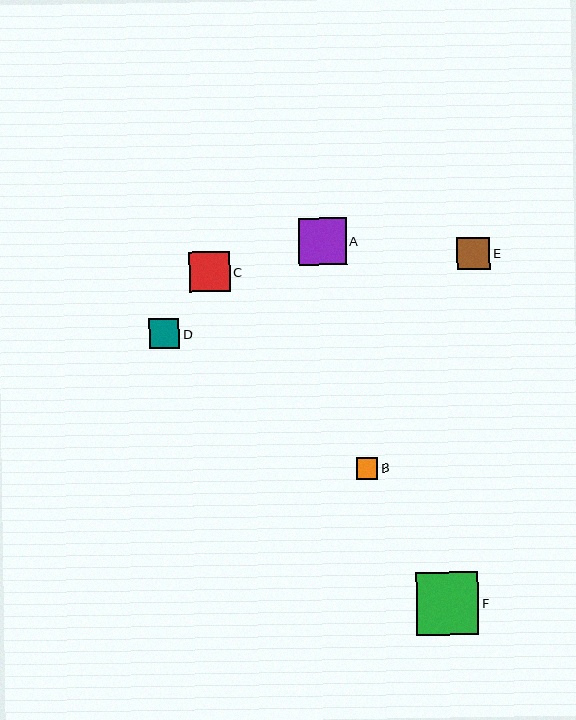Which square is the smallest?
Square B is the smallest with a size of approximately 21 pixels.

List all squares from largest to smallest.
From largest to smallest: F, A, C, E, D, B.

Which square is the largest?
Square F is the largest with a size of approximately 63 pixels.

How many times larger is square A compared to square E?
Square A is approximately 1.4 times the size of square E.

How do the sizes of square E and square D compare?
Square E and square D are approximately the same size.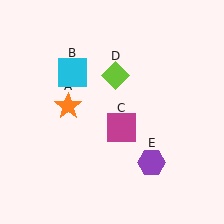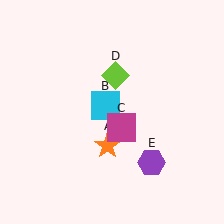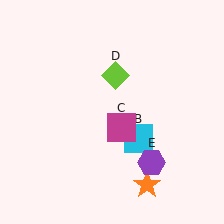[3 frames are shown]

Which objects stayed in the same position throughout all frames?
Magenta square (object C) and lime diamond (object D) and purple hexagon (object E) remained stationary.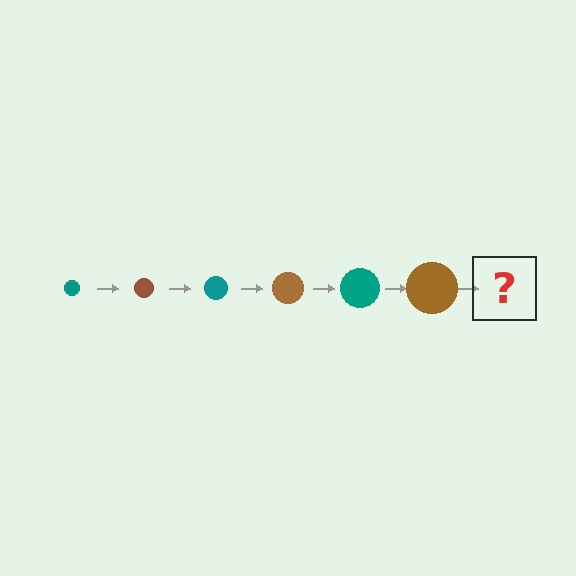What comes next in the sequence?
The next element should be a teal circle, larger than the previous one.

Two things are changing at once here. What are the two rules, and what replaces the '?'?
The two rules are that the circle grows larger each step and the color cycles through teal and brown. The '?' should be a teal circle, larger than the previous one.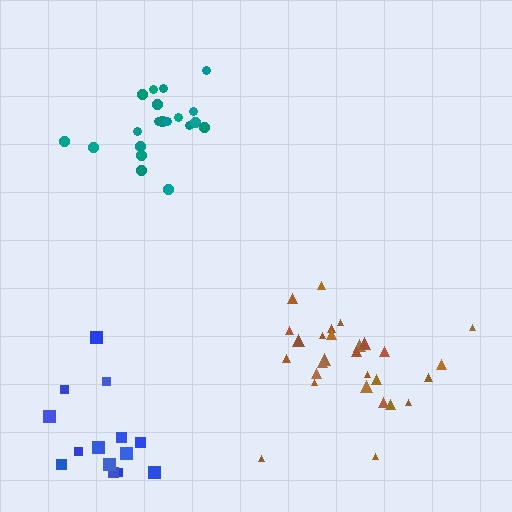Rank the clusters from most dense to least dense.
teal, brown, blue.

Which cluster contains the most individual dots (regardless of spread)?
Brown (28).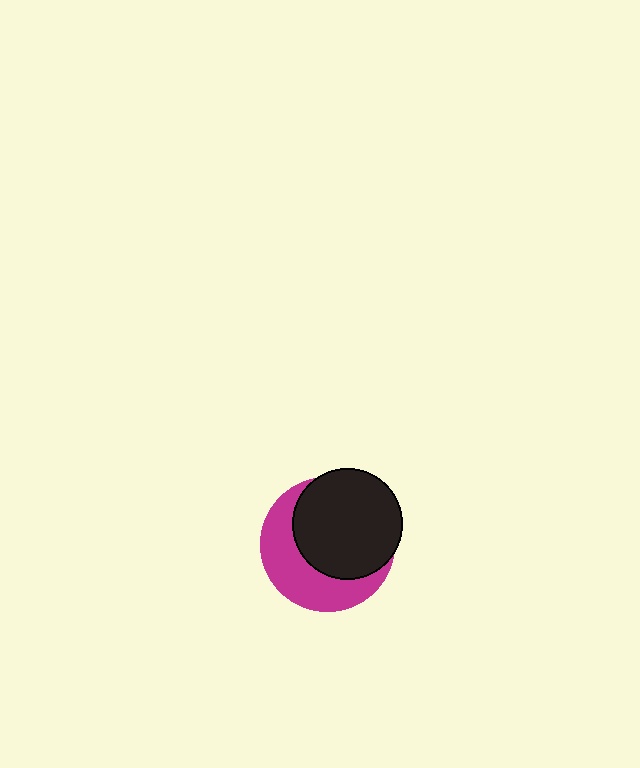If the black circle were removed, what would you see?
You would see the complete magenta circle.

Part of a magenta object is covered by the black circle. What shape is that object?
It is a circle.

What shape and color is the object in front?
The object in front is a black circle.